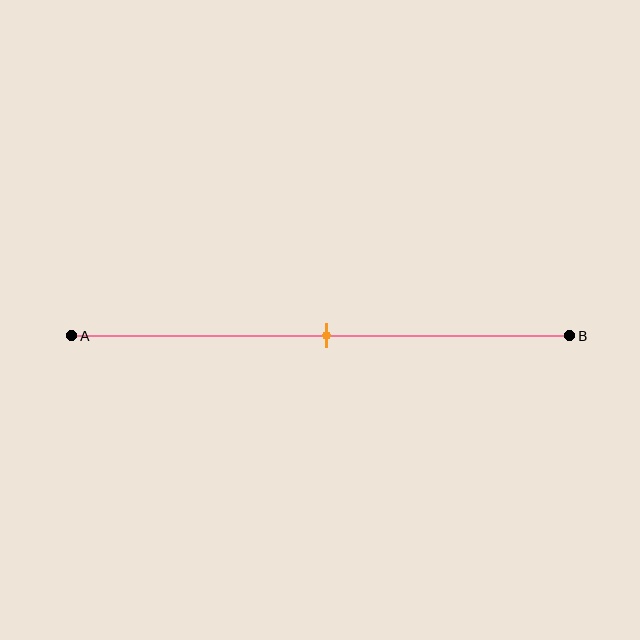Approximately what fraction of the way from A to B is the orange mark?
The orange mark is approximately 50% of the way from A to B.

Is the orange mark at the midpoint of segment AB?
Yes, the mark is approximately at the midpoint.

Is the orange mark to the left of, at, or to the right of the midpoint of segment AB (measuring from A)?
The orange mark is approximately at the midpoint of segment AB.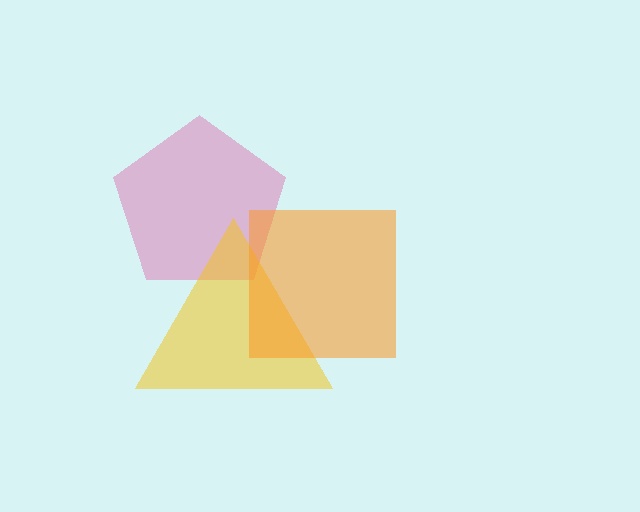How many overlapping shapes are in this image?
There are 3 overlapping shapes in the image.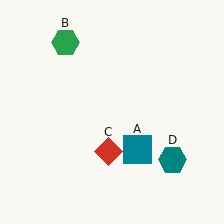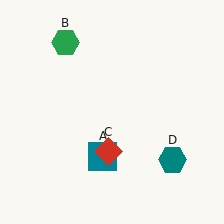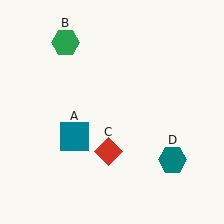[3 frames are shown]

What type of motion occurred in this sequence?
The teal square (object A) rotated clockwise around the center of the scene.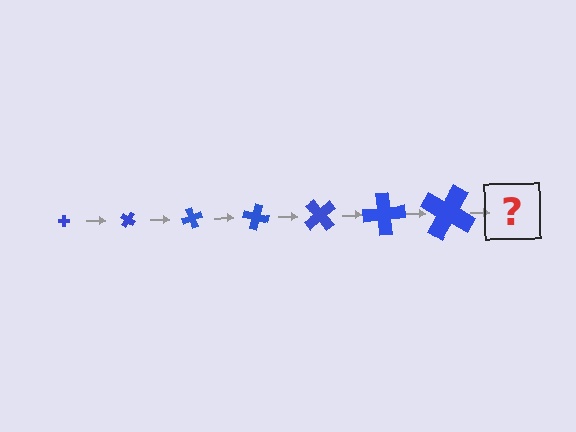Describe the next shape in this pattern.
It should be a cross, larger than the previous one and rotated 245 degrees from the start.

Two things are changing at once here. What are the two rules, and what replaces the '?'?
The two rules are that the cross grows larger each step and it rotates 35 degrees each step. The '?' should be a cross, larger than the previous one and rotated 245 degrees from the start.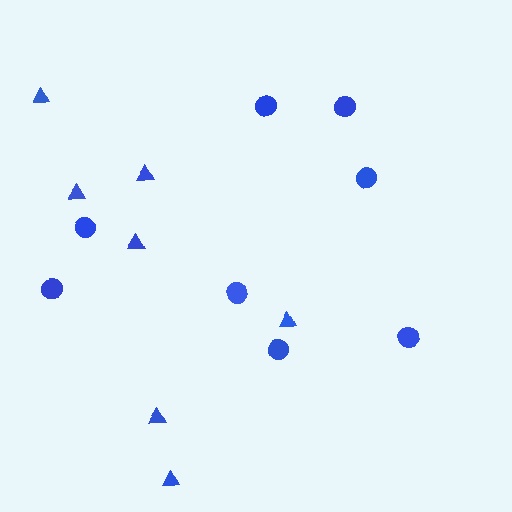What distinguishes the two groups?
There are 2 groups: one group of circles (8) and one group of triangles (7).